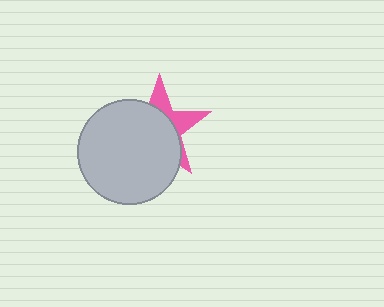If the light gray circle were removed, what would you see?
You would see the complete pink star.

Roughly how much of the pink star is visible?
A small part of it is visible (roughly 32%).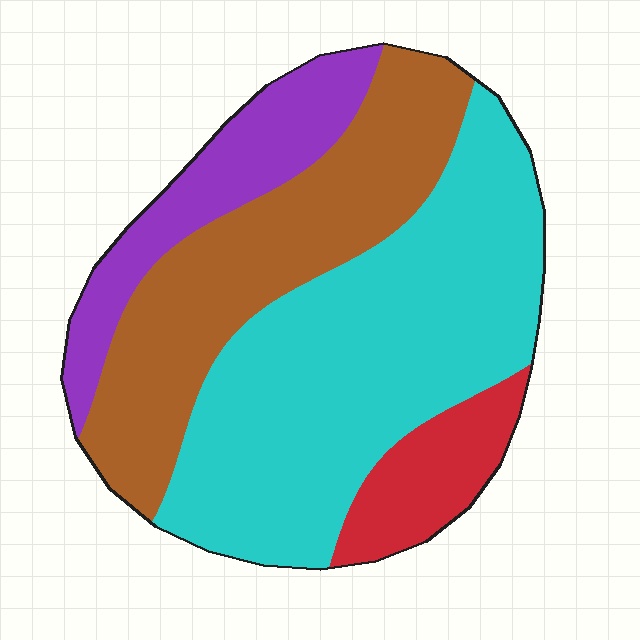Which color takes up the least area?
Red, at roughly 10%.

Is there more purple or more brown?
Brown.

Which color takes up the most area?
Cyan, at roughly 45%.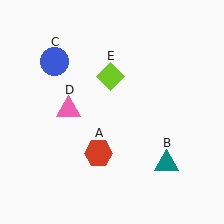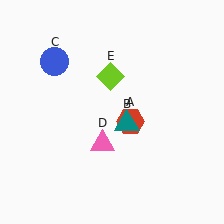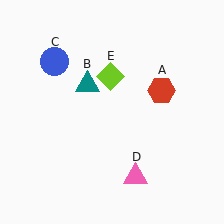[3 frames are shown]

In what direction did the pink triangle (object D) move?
The pink triangle (object D) moved down and to the right.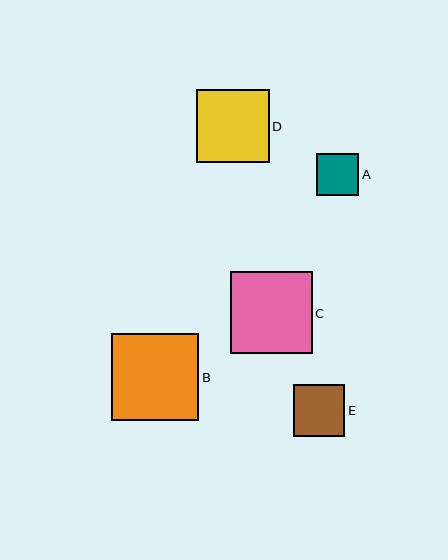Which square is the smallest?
Square A is the smallest with a size of approximately 42 pixels.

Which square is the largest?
Square B is the largest with a size of approximately 87 pixels.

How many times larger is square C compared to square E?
Square C is approximately 1.6 times the size of square E.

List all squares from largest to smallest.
From largest to smallest: B, C, D, E, A.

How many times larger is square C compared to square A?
Square C is approximately 2.0 times the size of square A.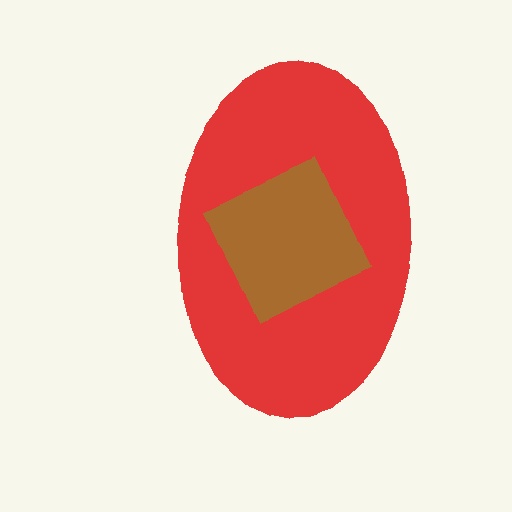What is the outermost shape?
The red ellipse.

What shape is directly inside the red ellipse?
The brown square.